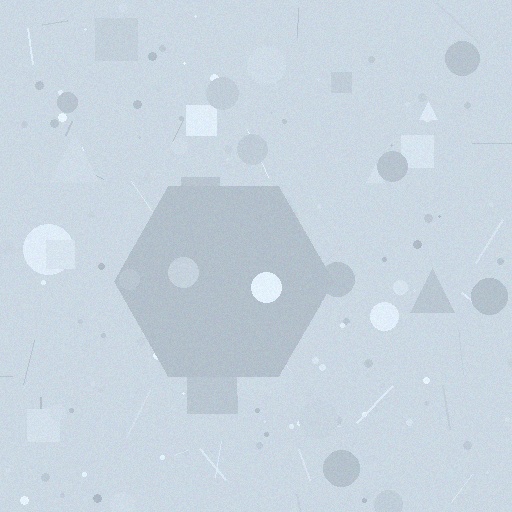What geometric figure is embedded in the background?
A hexagon is embedded in the background.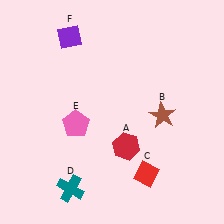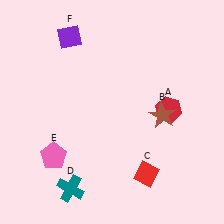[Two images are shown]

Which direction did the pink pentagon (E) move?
The pink pentagon (E) moved down.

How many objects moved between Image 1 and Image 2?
2 objects moved between the two images.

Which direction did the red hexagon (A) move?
The red hexagon (A) moved right.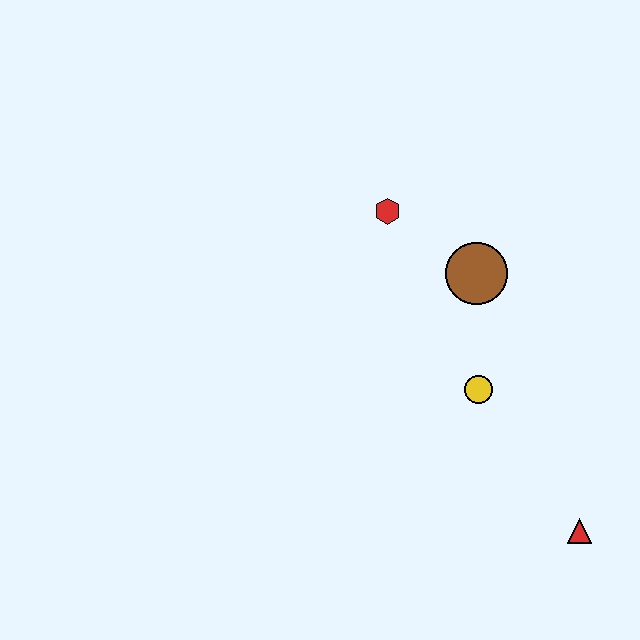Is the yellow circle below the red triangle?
No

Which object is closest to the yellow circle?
The brown circle is closest to the yellow circle.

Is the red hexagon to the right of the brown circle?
No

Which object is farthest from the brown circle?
The red triangle is farthest from the brown circle.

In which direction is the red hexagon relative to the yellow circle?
The red hexagon is above the yellow circle.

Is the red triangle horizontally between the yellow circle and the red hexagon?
No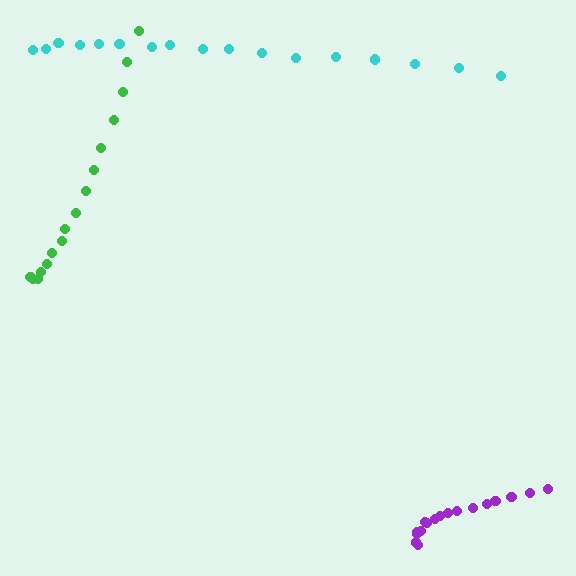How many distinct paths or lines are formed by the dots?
There are 3 distinct paths.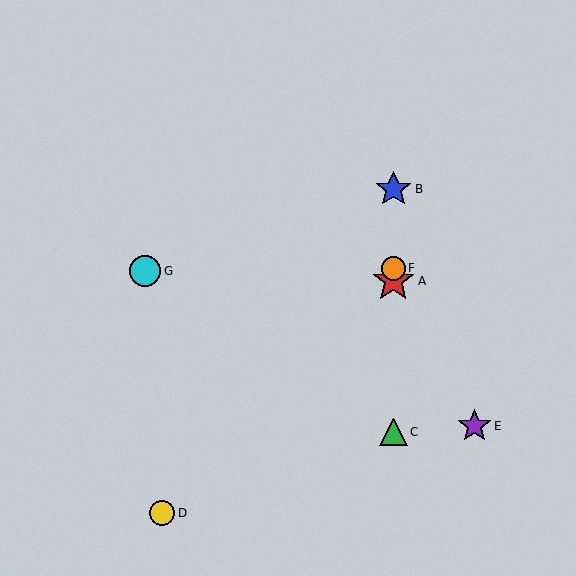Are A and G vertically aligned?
No, A is at x≈393 and G is at x≈145.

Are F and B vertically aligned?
Yes, both are at x≈393.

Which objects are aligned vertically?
Objects A, B, C, F are aligned vertically.